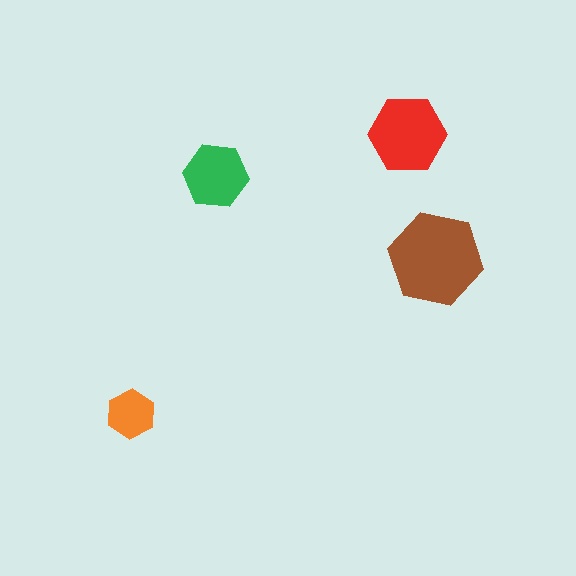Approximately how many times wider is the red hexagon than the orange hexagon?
About 1.5 times wider.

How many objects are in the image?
There are 4 objects in the image.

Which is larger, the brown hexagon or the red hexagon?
The brown one.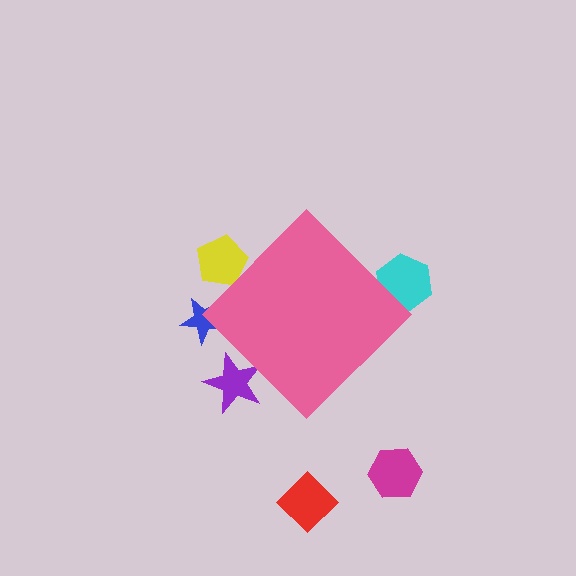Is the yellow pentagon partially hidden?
Yes, the yellow pentagon is partially hidden behind the pink diamond.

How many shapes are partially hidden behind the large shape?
4 shapes are partially hidden.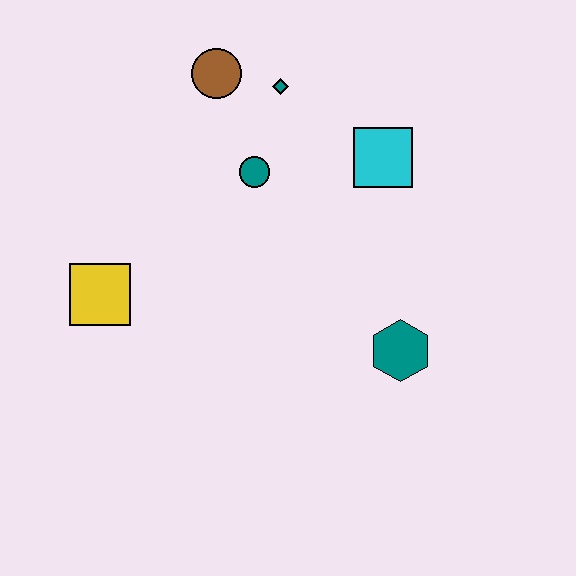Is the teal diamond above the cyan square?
Yes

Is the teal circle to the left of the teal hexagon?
Yes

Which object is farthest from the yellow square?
The cyan square is farthest from the yellow square.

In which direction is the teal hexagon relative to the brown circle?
The teal hexagon is below the brown circle.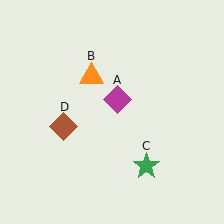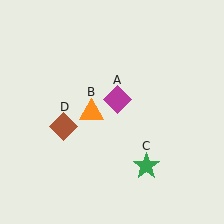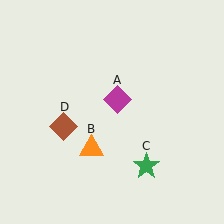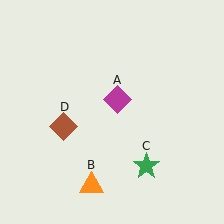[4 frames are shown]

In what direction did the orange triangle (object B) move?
The orange triangle (object B) moved down.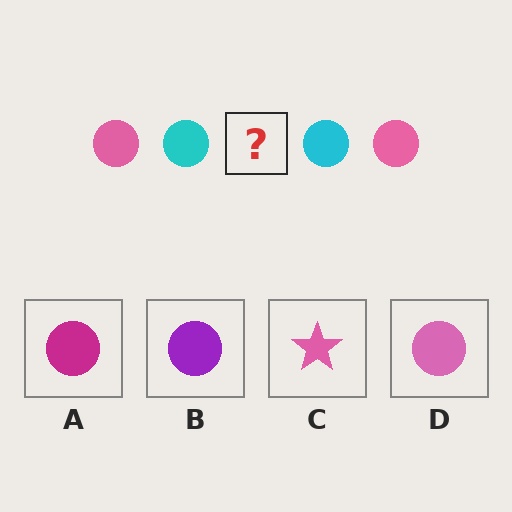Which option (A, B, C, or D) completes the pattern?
D.